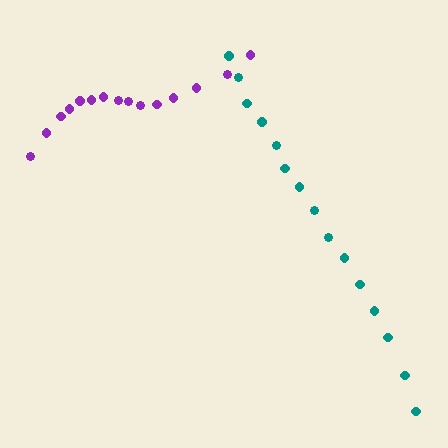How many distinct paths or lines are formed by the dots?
There are 2 distinct paths.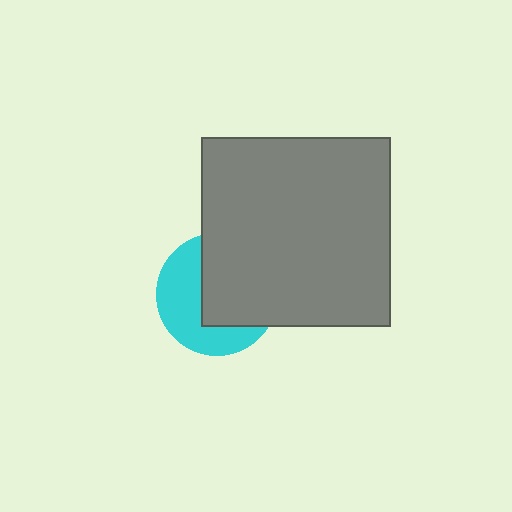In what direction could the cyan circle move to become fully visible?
The cyan circle could move left. That would shift it out from behind the gray square entirely.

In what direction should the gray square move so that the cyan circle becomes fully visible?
The gray square should move right. That is the shortest direction to clear the overlap and leave the cyan circle fully visible.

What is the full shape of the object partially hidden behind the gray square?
The partially hidden object is a cyan circle.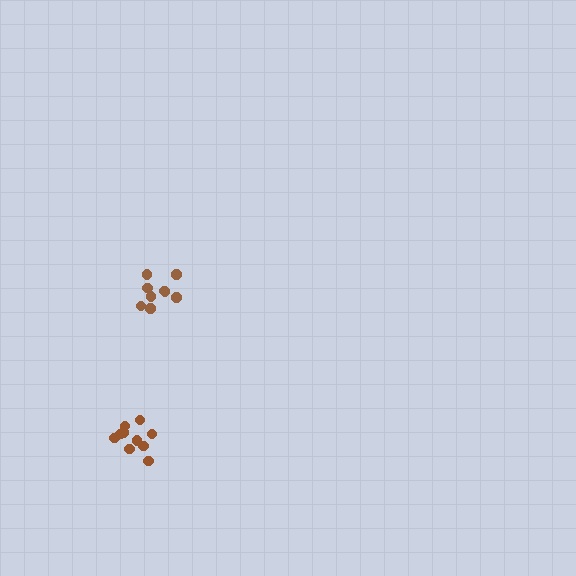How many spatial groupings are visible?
There are 2 spatial groupings.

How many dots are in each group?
Group 1: 9 dots, Group 2: 10 dots (19 total).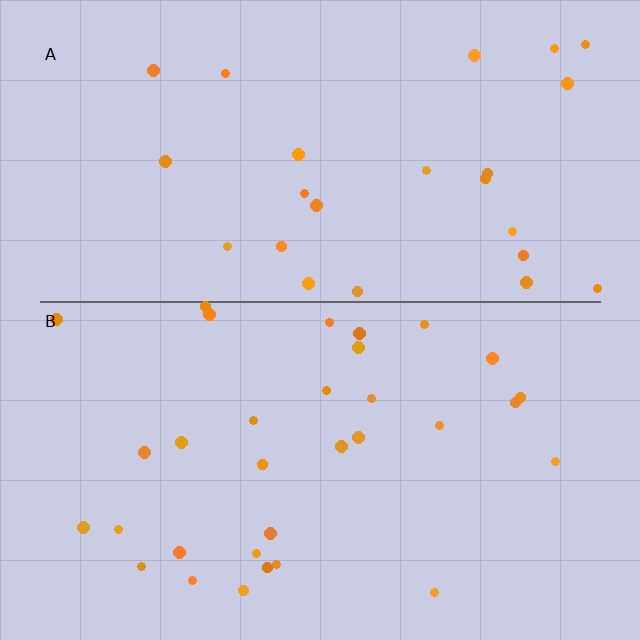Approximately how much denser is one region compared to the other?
Approximately 1.3× — region B over region A.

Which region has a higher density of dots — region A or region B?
B (the bottom).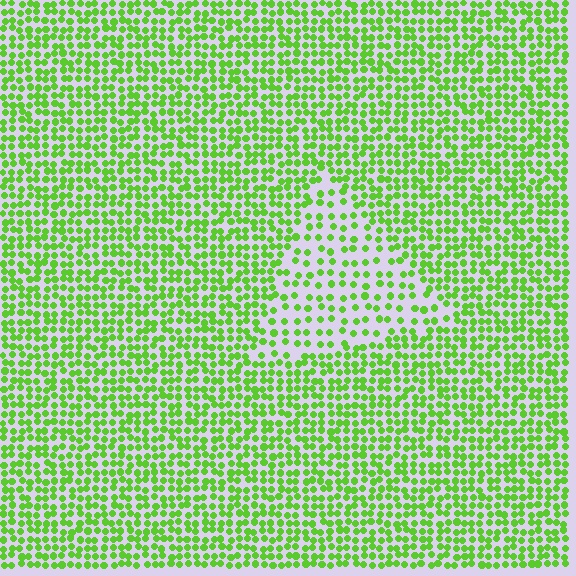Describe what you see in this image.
The image contains small lime elements arranged at two different densities. A triangle-shaped region is visible where the elements are less densely packed than the surrounding area.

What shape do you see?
I see a triangle.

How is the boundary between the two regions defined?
The boundary is defined by a change in element density (approximately 1.9x ratio). All elements are the same color, size, and shape.